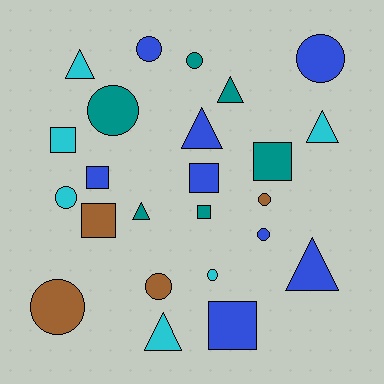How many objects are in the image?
There are 24 objects.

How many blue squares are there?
There are 3 blue squares.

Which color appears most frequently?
Blue, with 8 objects.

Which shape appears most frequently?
Circle, with 10 objects.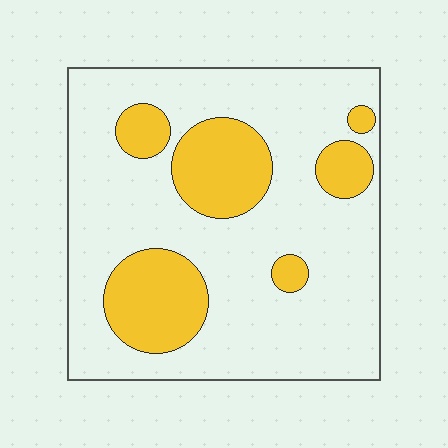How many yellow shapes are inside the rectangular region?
6.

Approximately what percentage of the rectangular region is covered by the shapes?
Approximately 25%.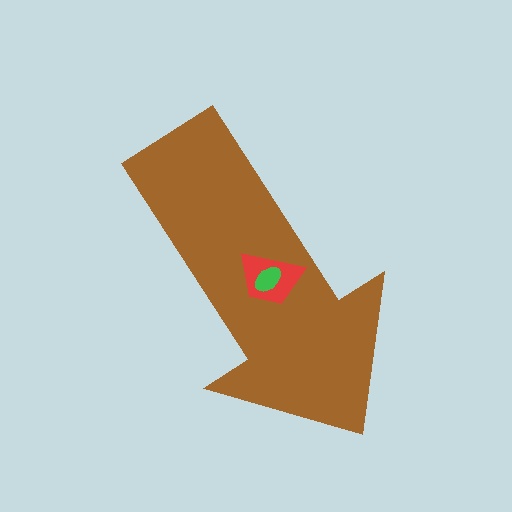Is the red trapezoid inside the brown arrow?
Yes.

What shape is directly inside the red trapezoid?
The green ellipse.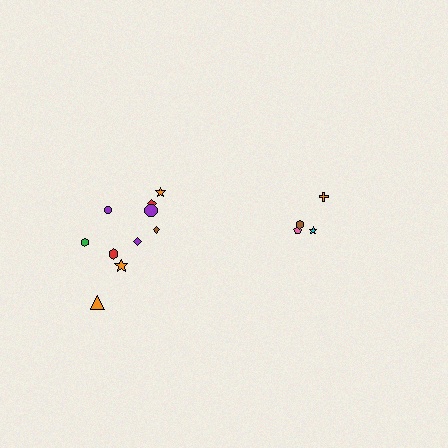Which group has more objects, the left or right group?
The left group.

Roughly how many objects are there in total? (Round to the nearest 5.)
Roughly 15 objects in total.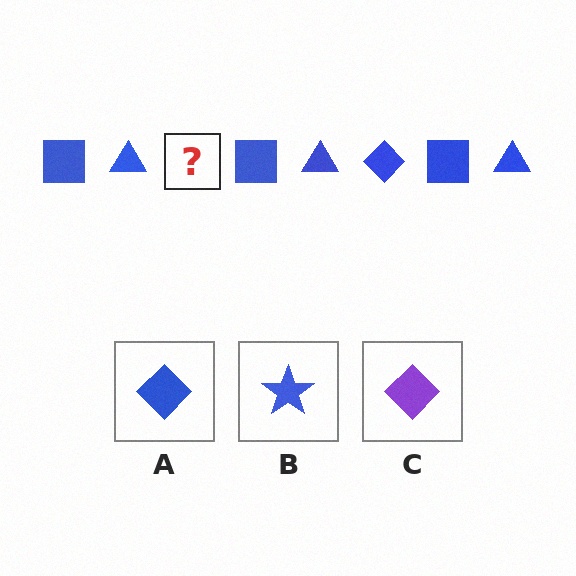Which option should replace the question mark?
Option A.